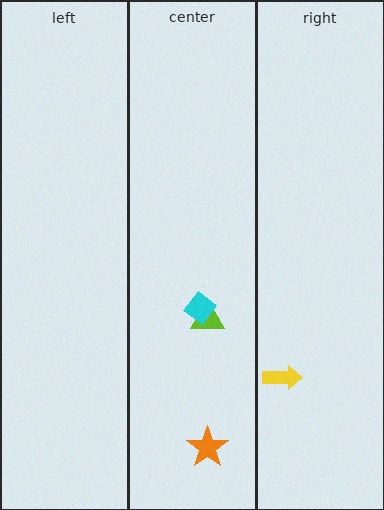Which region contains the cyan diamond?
The center region.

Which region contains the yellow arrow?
The right region.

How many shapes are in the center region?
3.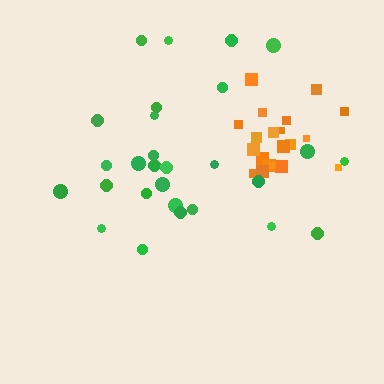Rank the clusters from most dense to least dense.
orange, green.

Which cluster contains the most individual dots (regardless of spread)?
Green (28).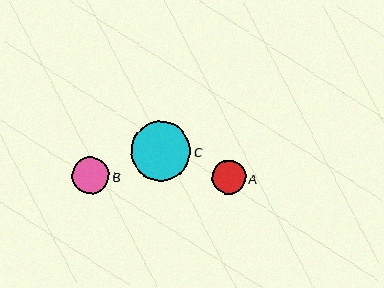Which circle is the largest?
Circle C is the largest with a size of approximately 60 pixels.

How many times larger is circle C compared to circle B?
Circle C is approximately 1.6 times the size of circle B.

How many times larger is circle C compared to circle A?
Circle C is approximately 1.7 times the size of circle A.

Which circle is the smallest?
Circle A is the smallest with a size of approximately 34 pixels.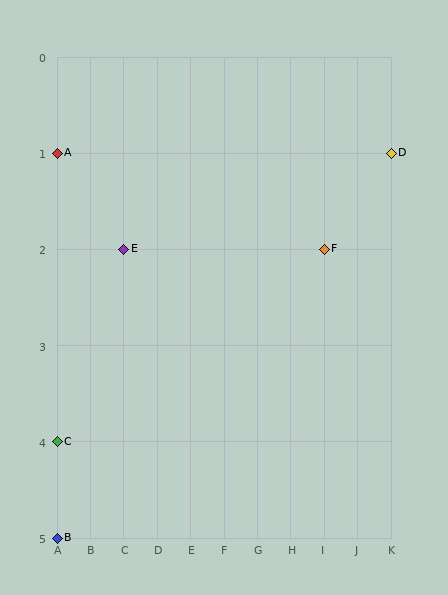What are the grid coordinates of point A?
Point A is at grid coordinates (A, 1).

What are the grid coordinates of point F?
Point F is at grid coordinates (I, 2).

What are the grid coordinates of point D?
Point D is at grid coordinates (K, 1).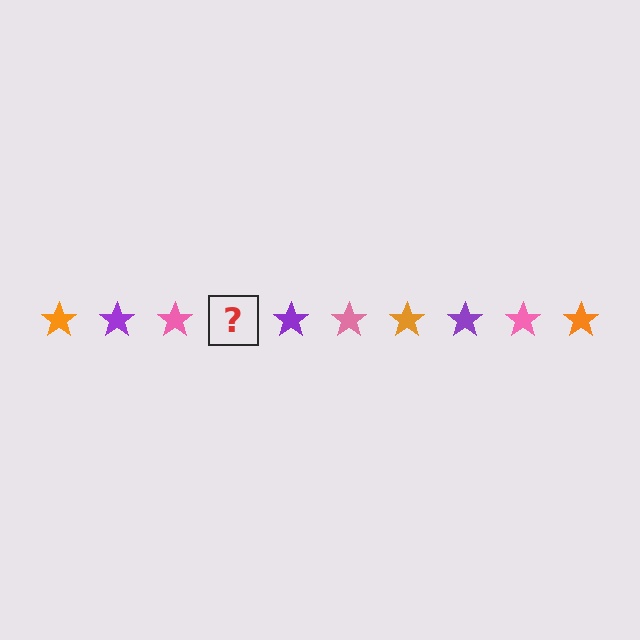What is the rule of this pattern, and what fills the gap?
The rule is that the pattern cycles through orange, purple, pink stars. The gap should be filled with an orange star.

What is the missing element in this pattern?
The missing element is an orange star.